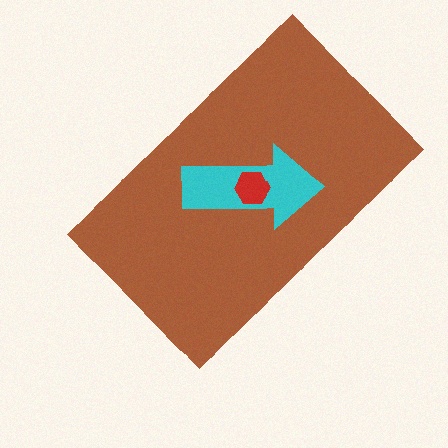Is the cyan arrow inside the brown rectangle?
Yes.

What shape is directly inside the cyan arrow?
The red hexagon.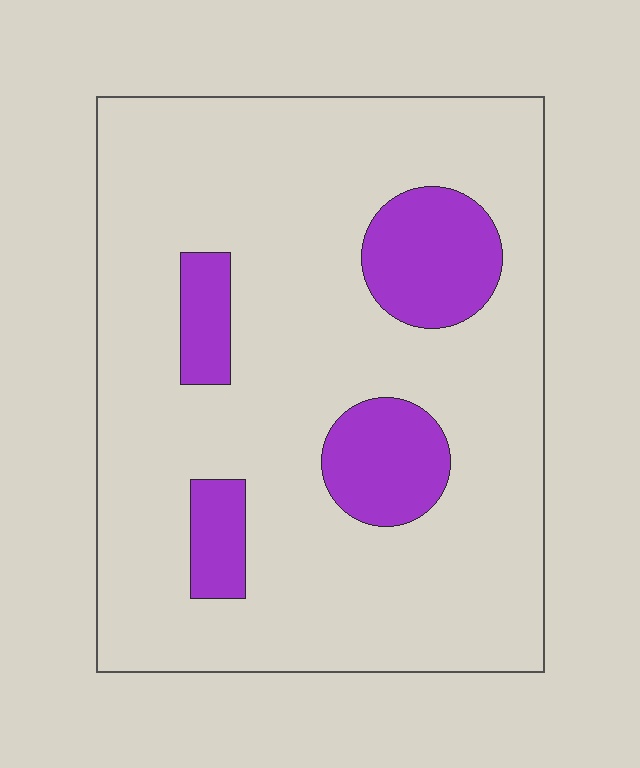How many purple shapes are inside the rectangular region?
4.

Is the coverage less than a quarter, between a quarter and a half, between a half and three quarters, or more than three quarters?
Less than a quarter.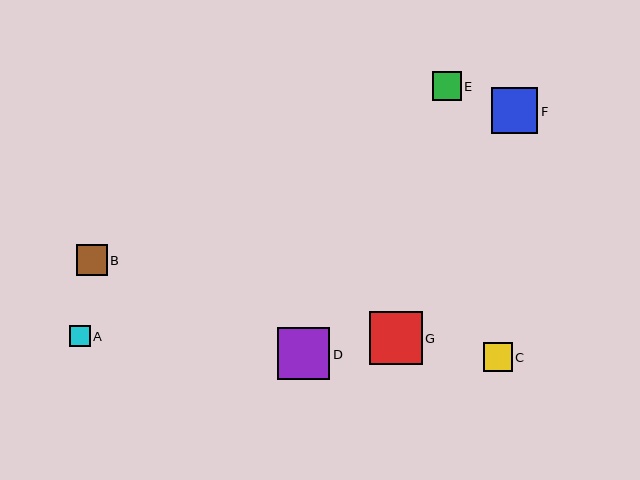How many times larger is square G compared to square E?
Square G is approximately 1.8 times the size of square E.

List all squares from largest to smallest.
From largest to smallest: G, D, F, B, E, C, A.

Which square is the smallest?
Square A is the smallest with a size of approximately 21 pixels.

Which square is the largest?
Square G is the largest with a size of approximately 52 pixels.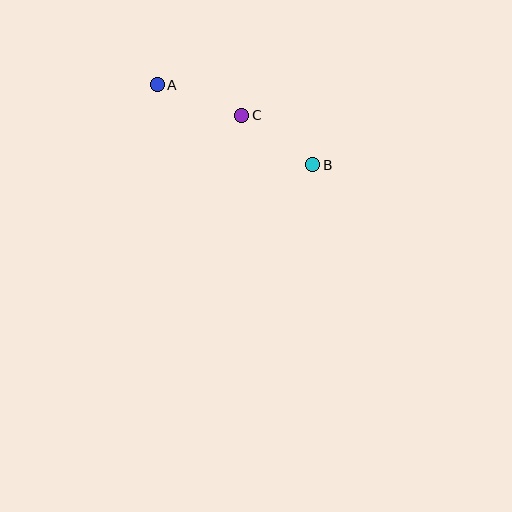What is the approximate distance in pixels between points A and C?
The distance between A and C is approximately 90 pixels.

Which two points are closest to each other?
Points B and C are closest to each other.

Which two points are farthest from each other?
Points A and B are farthest from each other.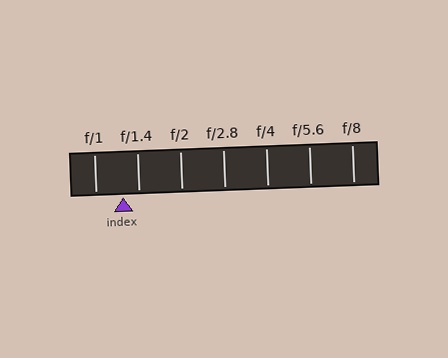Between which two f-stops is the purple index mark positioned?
The index mark is between f/1 and f/1.4.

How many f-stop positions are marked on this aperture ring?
There are 7 f-stop positions marked.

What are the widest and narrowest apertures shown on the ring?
The widest aperture shown is f/1 and the narrowest is f/8.